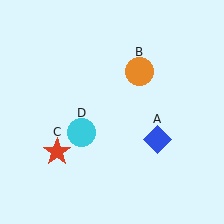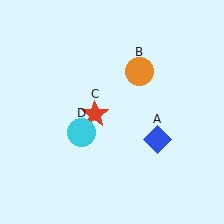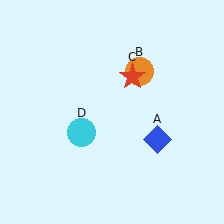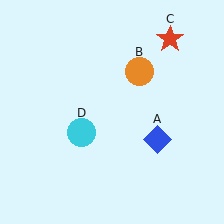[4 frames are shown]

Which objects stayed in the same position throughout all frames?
Blue diamond (object A) and orange circle (object B) and cyan circle (object D) remained stationary.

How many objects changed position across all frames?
1 object changed position: red star (object C).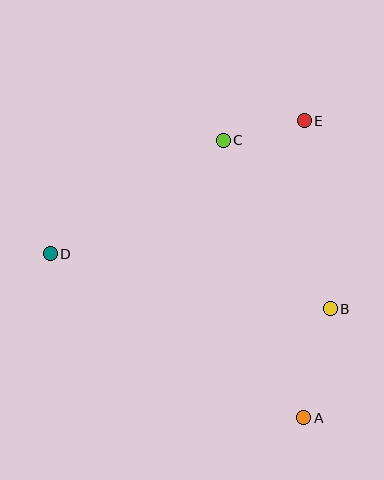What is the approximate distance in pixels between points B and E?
The distance between B and E is approximately 190 pixels.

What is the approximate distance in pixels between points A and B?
The distance between A and B is approximately 112 pixels.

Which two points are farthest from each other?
Points A and D are farthest from each other.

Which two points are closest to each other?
Points C and E are closest to each other.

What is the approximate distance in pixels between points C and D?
The distance between C and D is approximately 207 pixels.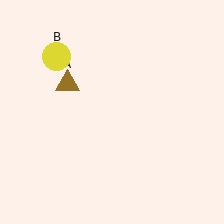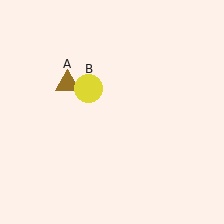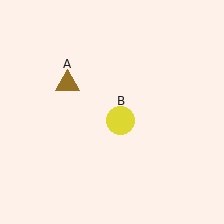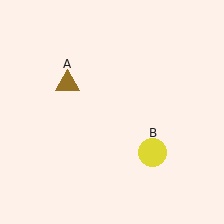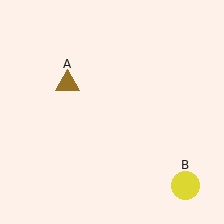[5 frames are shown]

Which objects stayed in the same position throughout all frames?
Brown triangle (object A) remained stationary.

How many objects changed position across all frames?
1 object changed position: yellow circle (object B).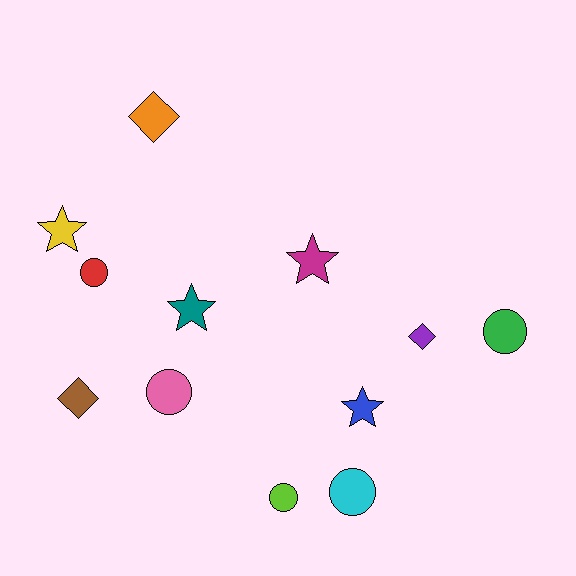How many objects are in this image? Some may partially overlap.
There are 12 objects.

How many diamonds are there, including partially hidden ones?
There are 3 diamonds.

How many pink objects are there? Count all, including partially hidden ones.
There is 1 pink object.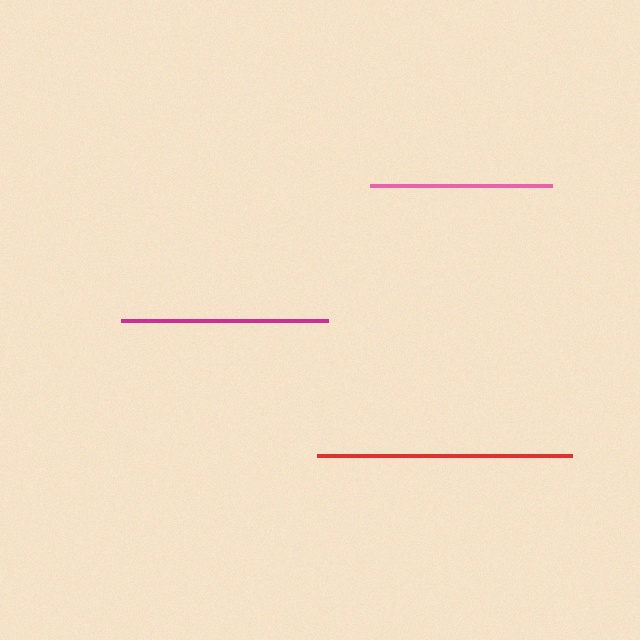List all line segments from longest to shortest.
From longest to shortest: red, magenta, pink.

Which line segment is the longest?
The red line is the longest at approximately 256 pixels.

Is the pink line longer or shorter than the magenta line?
The magenta line is longer than the pink line.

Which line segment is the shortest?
The pink line is the shortest at approximately 181 pixels.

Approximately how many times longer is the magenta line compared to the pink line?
The magenta line is approximately 1.1 times the length of the pink line.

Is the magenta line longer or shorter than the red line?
The red line is longer than the magenta line.